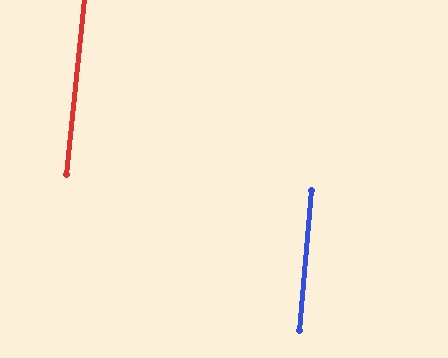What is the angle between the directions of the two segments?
Approximately 1 degree.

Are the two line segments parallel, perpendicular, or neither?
Parallel — their directions differ by only 0.9°.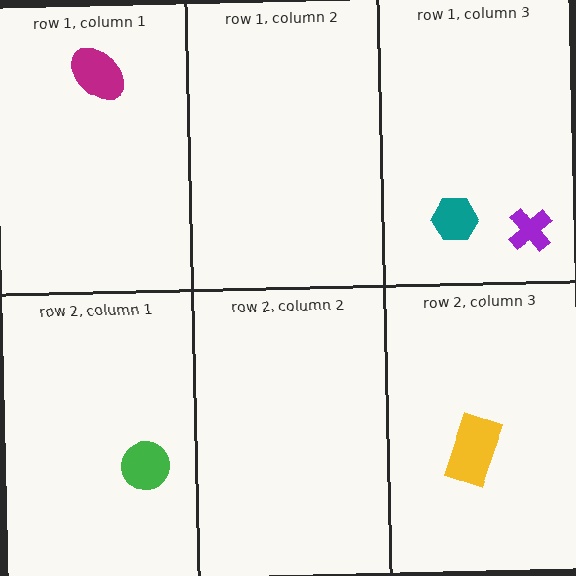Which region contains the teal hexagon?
The row 1, column 3 region.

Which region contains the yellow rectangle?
The row 2, column 3 region.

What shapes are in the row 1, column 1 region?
The magenta ellipse.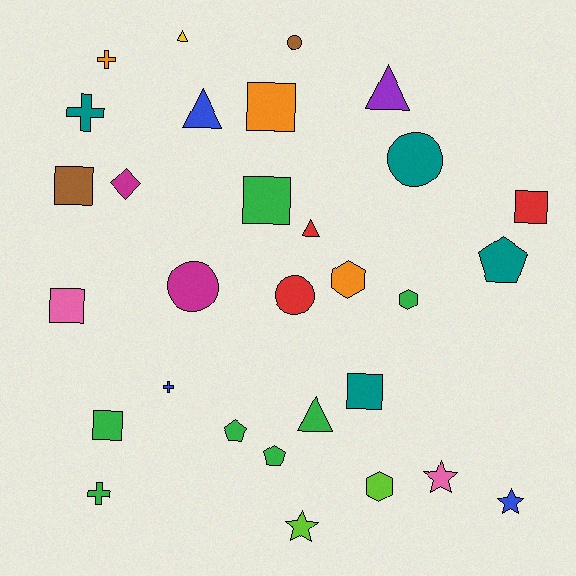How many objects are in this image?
There are 30 objects.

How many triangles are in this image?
There are 5 triangles.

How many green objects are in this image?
There are 7 green objects.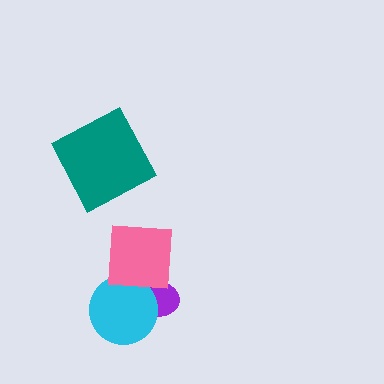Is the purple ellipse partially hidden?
Yes, it is partially covered by another shape.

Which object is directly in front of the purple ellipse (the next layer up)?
The cyan circle is directly in front of the purple ellipse.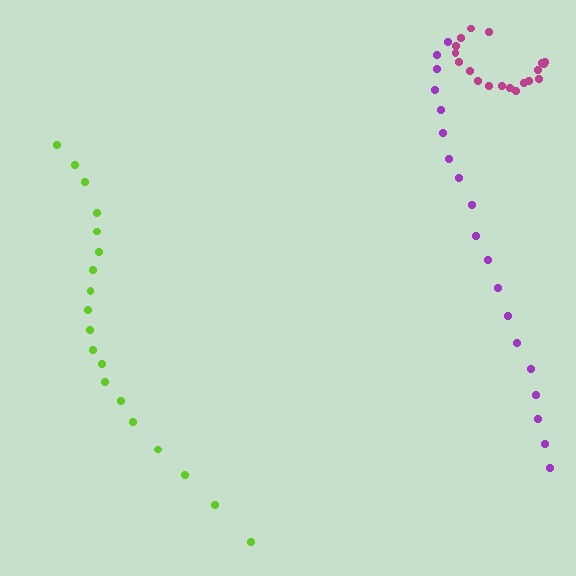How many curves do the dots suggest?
There are 3 distinct paths.